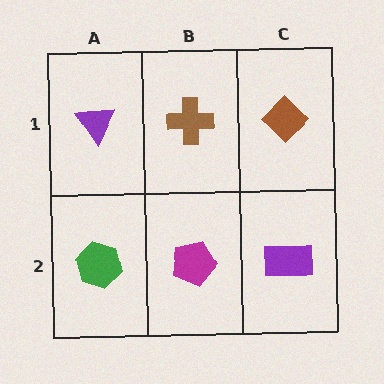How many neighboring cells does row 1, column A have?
2.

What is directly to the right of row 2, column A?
A magenta pentagon.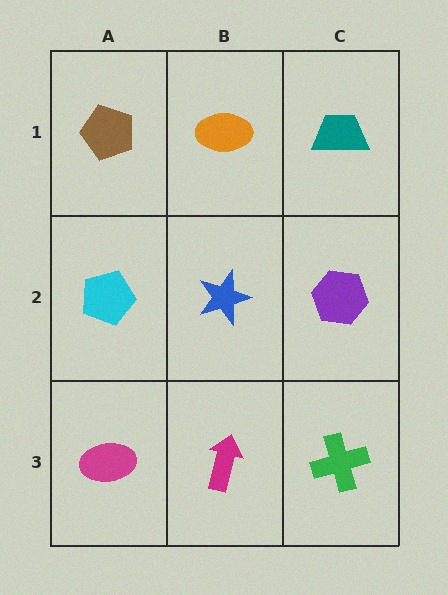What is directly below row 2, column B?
A magenta arrow.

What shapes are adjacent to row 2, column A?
A brown pentagon (row 1, column A), a magenta ellipse (row 3, column A), a blue star (row 2, column B).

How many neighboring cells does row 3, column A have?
2.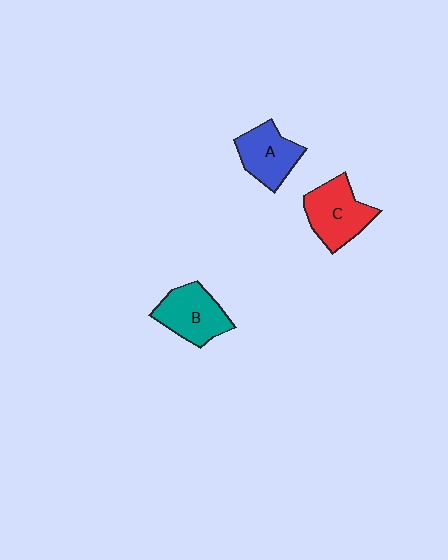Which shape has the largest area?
Shape C (red).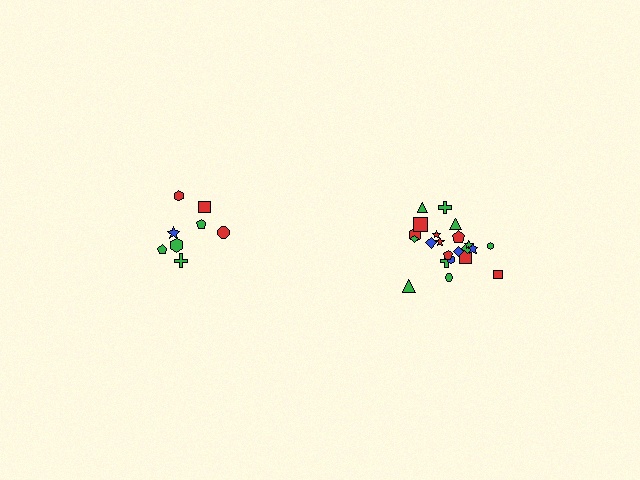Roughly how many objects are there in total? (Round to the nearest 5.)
Roughly 30 objects in total.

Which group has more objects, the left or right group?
The right group.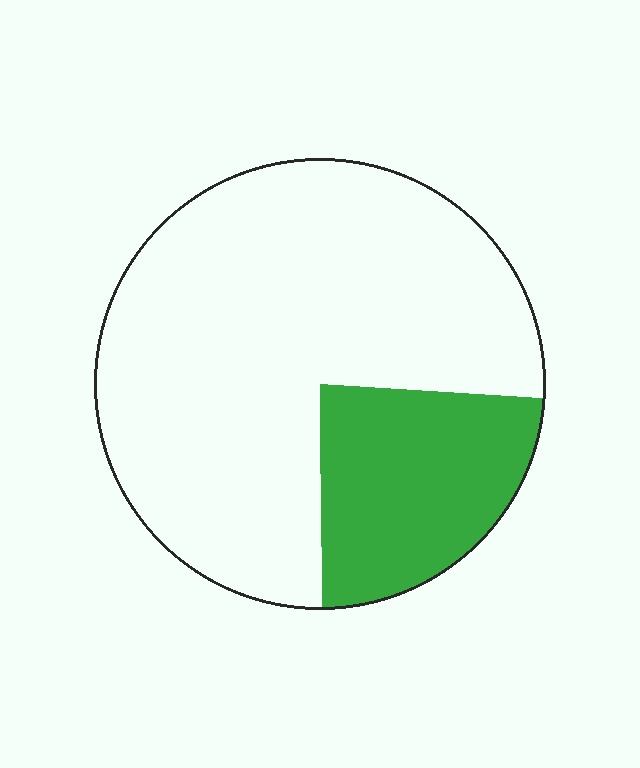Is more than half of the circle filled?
No.